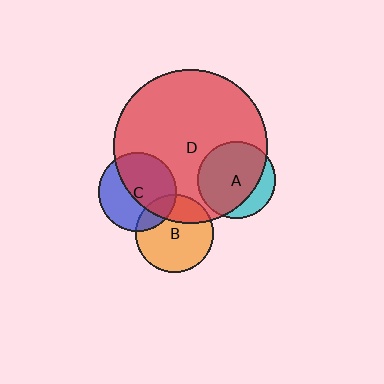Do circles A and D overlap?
Yes.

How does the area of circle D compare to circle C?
Approximately 3.8 times.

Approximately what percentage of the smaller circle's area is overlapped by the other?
Approximately 80%.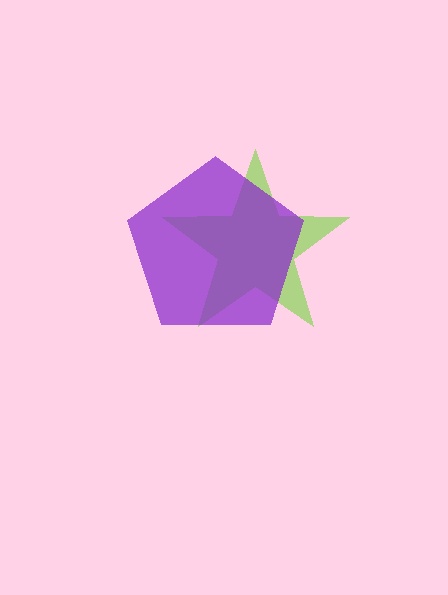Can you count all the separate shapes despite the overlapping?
Yes, there are 2 separate shapes.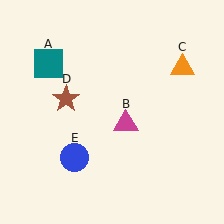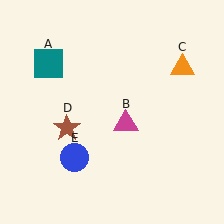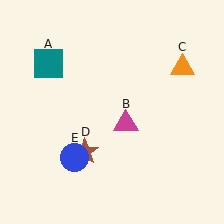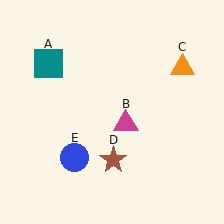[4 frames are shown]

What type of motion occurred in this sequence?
The brown star (object D) rotated counterclockwise around the center of the scene.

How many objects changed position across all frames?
1 object changed position: brown star (object D).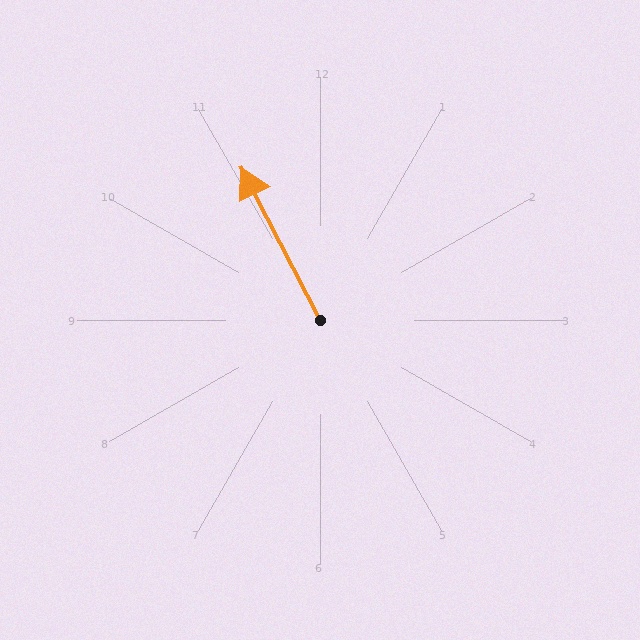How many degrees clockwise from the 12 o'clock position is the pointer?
Approximately 333 degrees.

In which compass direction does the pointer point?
Northwest.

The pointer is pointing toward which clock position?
Roughly 11 o'clock.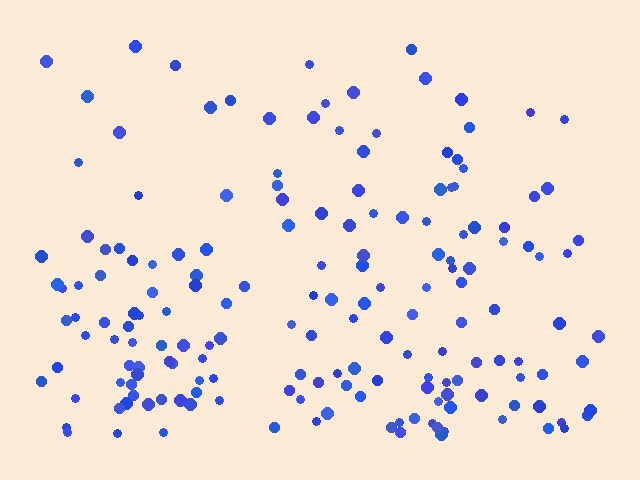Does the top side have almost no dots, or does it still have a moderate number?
Still a moderate number, just noticeably fewer than the bottom.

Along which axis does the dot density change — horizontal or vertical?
Vertical.